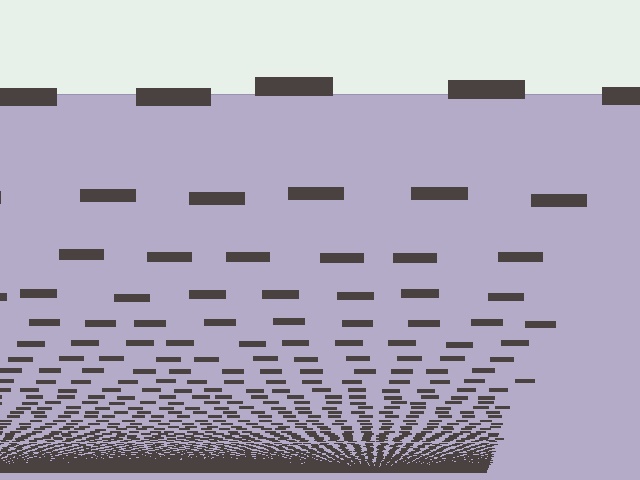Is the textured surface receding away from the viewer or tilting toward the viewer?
The surface appears to tilt toward the viewer. Texture elements get larger and sparser toward the top.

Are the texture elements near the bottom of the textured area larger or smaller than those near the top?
Smaller. The gradient is inverted — elements near the bottom are smaller and denser.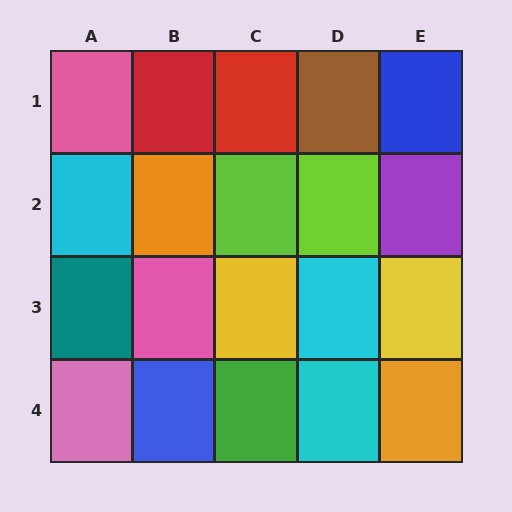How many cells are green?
1 cell is green.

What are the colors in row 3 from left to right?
Teal, pink, yellow, cyan, yellow.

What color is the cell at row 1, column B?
Red.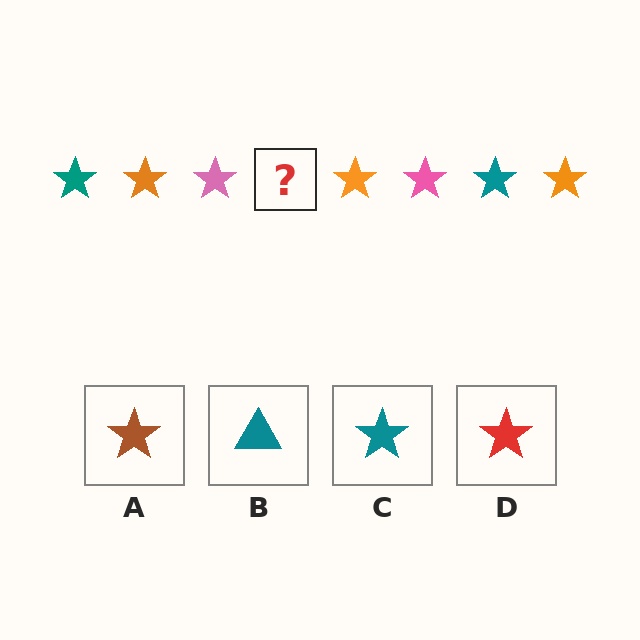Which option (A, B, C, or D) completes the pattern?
C.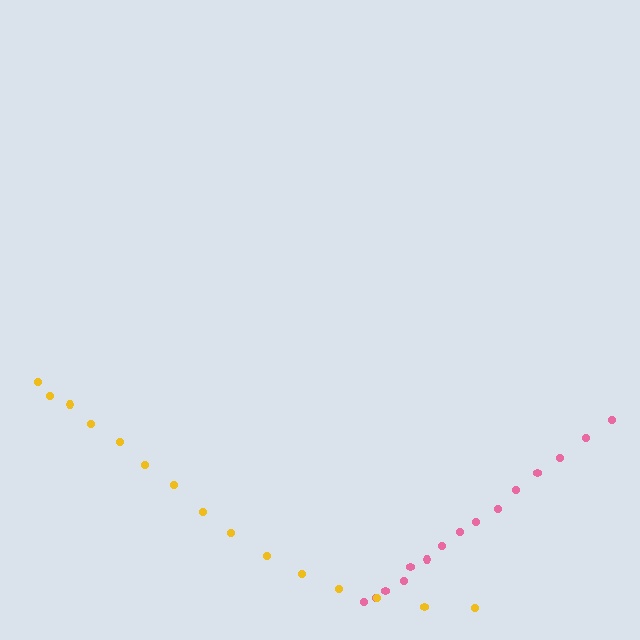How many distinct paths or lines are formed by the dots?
There are 2 distinct paths.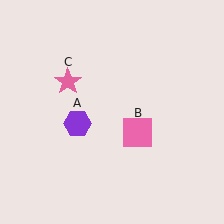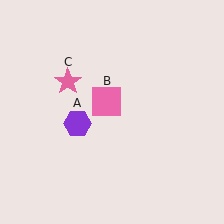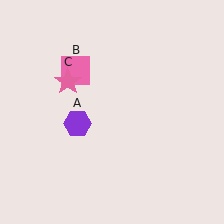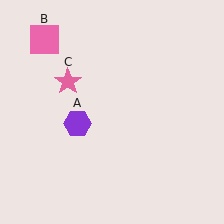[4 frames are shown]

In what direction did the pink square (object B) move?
The pink square (object B) moved up and to the left.